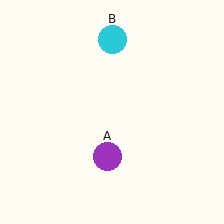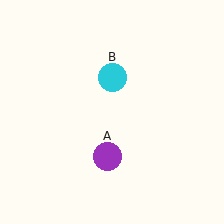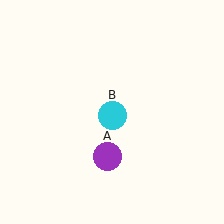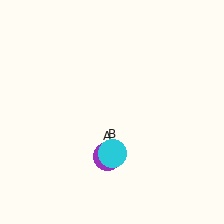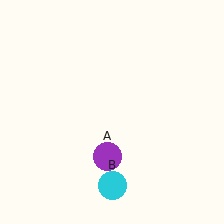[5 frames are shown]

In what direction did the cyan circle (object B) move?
The cyan circle (object B) moved down.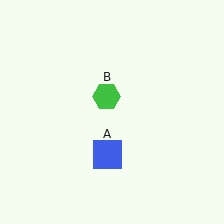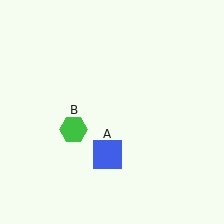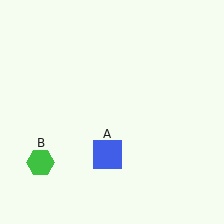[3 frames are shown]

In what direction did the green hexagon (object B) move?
The green hexagon (object B) moved down and to the left.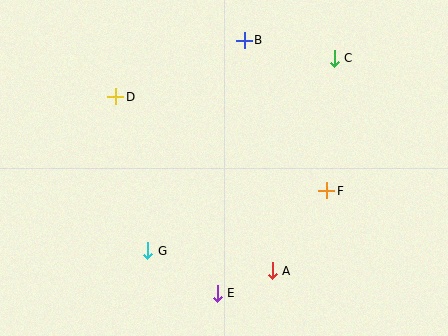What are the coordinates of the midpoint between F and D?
The midpoint between F and D is at (221, 144).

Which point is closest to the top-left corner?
Point D is closest to the top-left corner.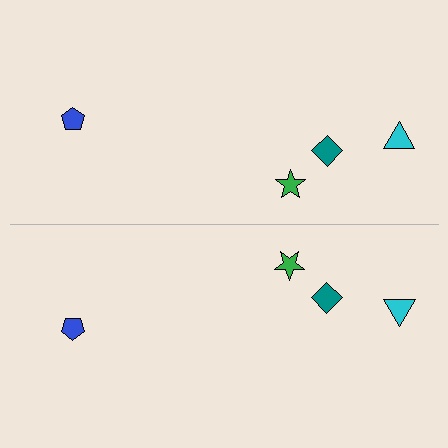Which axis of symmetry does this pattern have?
The pattern has a horizontal axis of symmetry running through the center of the image.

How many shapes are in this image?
There are 8 shapes in this image.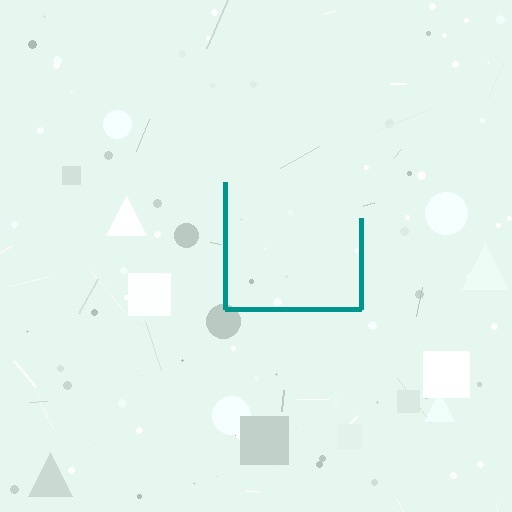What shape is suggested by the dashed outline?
The dashed outline suggests a square.